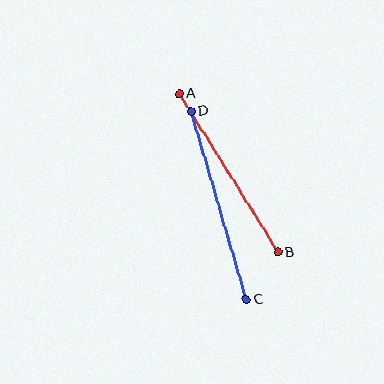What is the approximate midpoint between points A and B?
The midpoint is at approximately (229, 173) pixels.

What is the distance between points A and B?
The distance is approximately 187 pixels.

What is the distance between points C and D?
The distance is approximately 196 pixels.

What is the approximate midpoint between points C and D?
The midpoint is at approximately (219, 205) pixels.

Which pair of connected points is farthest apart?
Points C and D are farthest apart.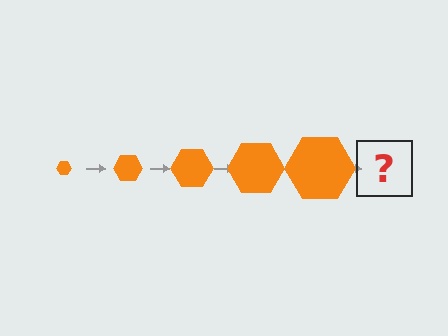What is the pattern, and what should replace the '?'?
The pattern is that the hexagon gets progressively larger each step. The '?' should be an orange hexagon, larger than the previous one.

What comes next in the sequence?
The next element should be an orange hexagon, larger than the previous one.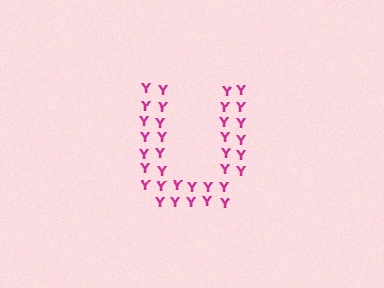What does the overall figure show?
The overall figure shows the letter U.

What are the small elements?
The small elements are letter Y's.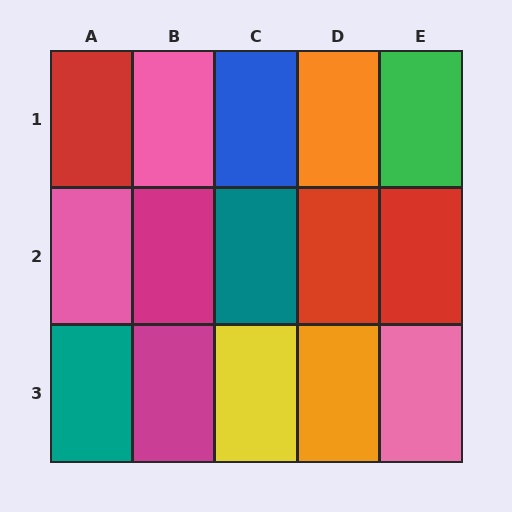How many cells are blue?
1 cell is blue.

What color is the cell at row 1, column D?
Orange.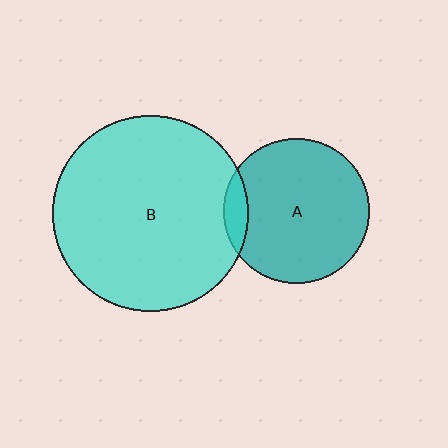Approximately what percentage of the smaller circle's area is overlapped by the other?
Approximately 10%.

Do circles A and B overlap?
Yes.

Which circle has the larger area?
Circle B (cyan).